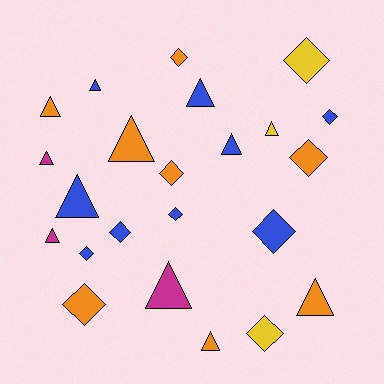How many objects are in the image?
There are 23 objects.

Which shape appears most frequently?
Triangle, with 12 objects.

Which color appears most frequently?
Blue, with 9 objects.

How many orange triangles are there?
There are 4 orange triangles.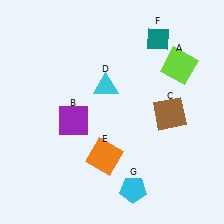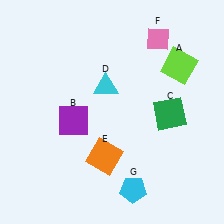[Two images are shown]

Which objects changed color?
C changed from brown to green. F changed from teal to pink.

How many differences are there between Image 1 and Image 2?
There are 2 differences between the two images.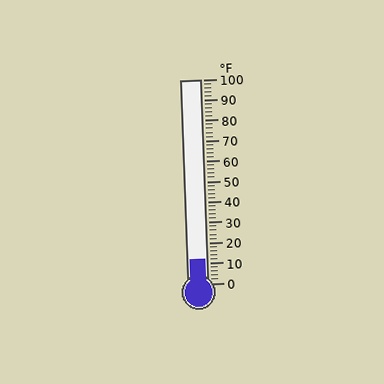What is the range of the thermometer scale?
The thermometer scale ranges from 0°F to 100°F.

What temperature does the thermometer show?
The thermometer shows approximately 12°F.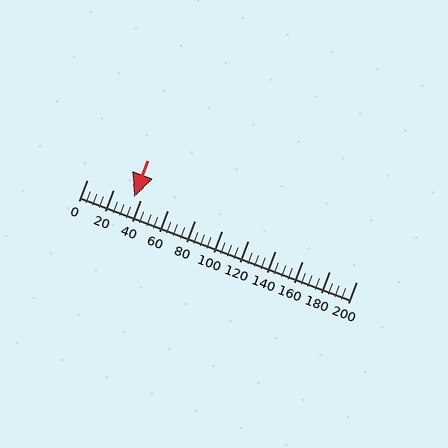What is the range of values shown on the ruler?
The ruler shows values from 0 to 200.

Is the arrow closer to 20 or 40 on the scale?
The arrow is closer to 40.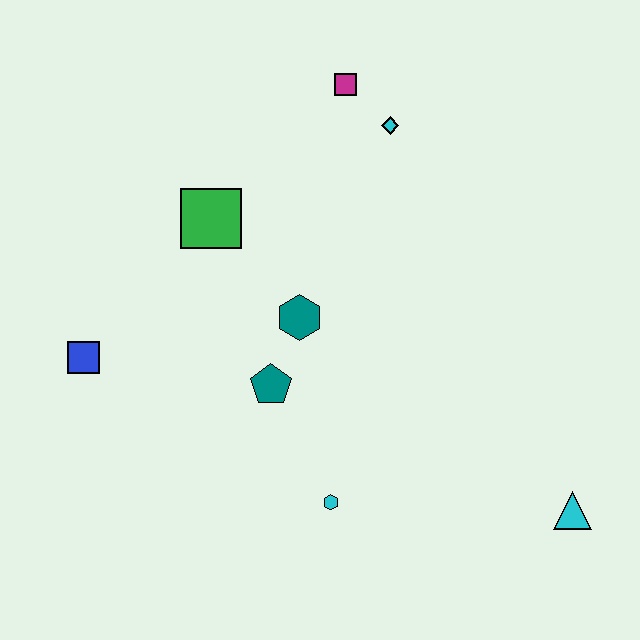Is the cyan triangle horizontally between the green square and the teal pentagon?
No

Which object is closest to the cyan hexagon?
The teal pentagon is closest to the cyan hexagon.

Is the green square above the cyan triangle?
Yes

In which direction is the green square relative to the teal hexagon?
The green square is above the teal hexagon.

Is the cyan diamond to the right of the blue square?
Yes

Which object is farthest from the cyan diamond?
The cyan triangle is farthest from the cyan diamond.